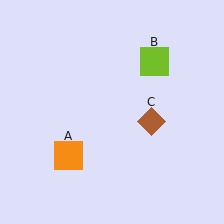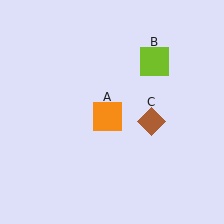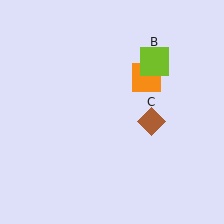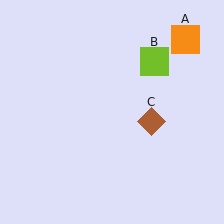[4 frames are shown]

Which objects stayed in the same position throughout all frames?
Lime square (object B) and brown diamond (object C) remained stationary.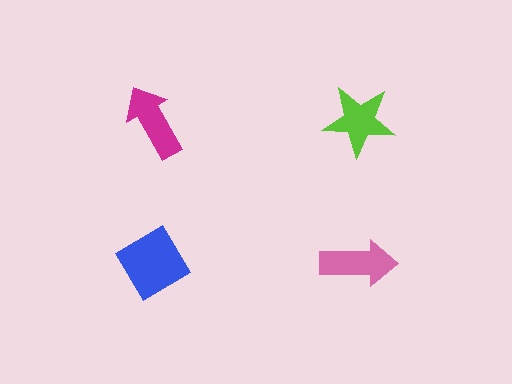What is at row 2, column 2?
A pink arrow.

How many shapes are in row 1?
2 shapes.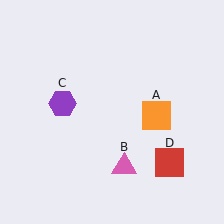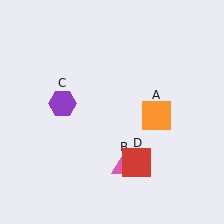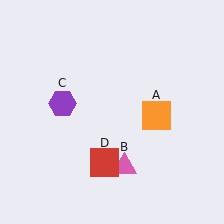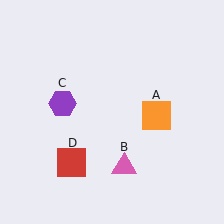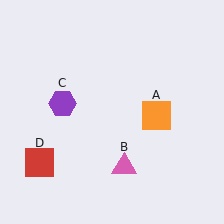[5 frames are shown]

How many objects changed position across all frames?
1 object changed position: red square (object D).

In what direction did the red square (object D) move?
The red square (object D) moved left.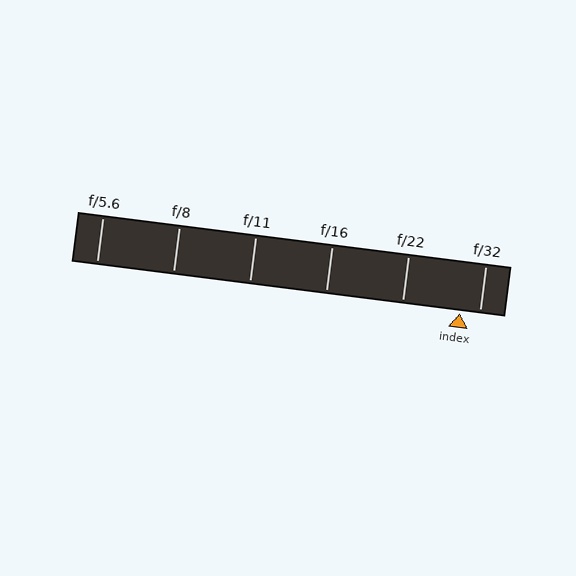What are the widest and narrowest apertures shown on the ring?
The widest aperture shown is f/5.6 and the narrowest is f/32.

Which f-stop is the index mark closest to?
The index mark is closest to f/32.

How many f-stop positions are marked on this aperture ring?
There are 6 f-stop positions marked.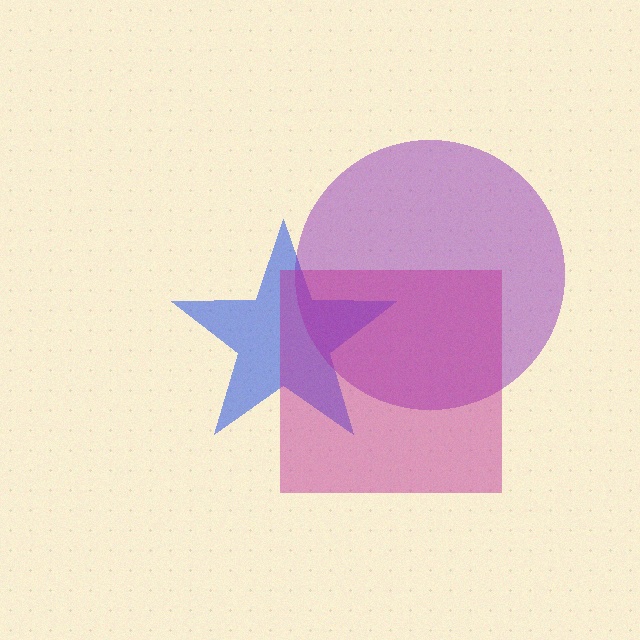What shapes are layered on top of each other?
The layered shapes are: a blue star, a purple circle, a magenta square.